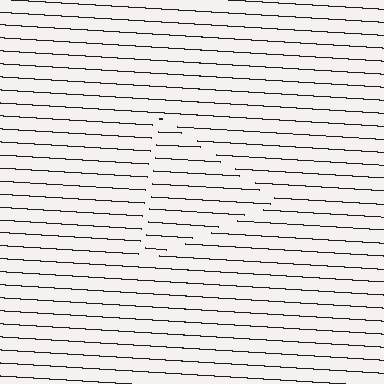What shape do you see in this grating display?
An illusory triangle. The interior of the shape contains the same grating, shifted by half a period — the contour is defined by the phase discontinuity where line-ends from the inner and outer gratings abut.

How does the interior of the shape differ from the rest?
The interior of the shape contains the same grating, shifted by half a period — the contour is defined by the phase discontinuity where line-ends from the inner and outer gratings abut.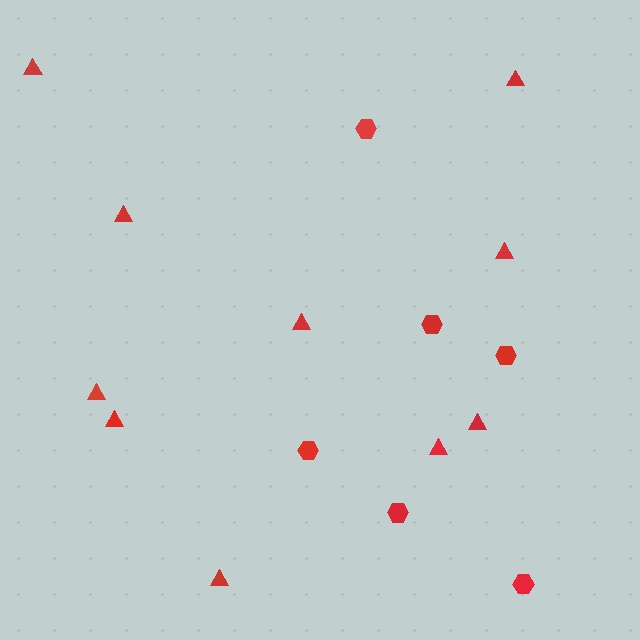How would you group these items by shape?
There are 2 groups: one group of triangles (10) and one group of hexagons (6).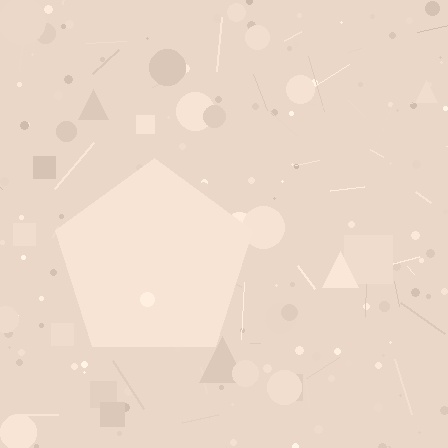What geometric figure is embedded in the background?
A pentagon is embedded in the background.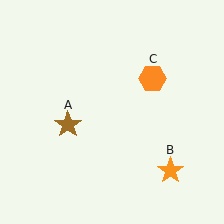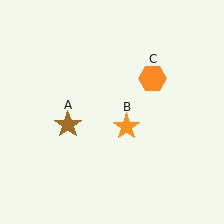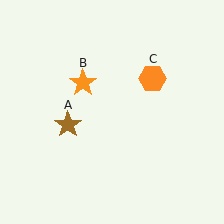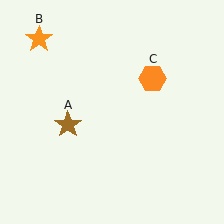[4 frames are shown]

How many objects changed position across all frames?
1 object changed position: orange star (object B).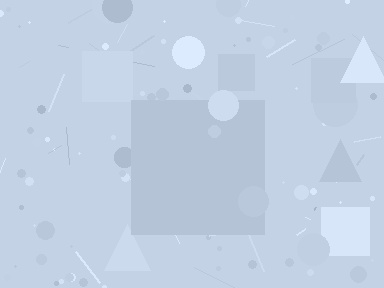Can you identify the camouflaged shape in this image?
The camouflaged shape is a square.